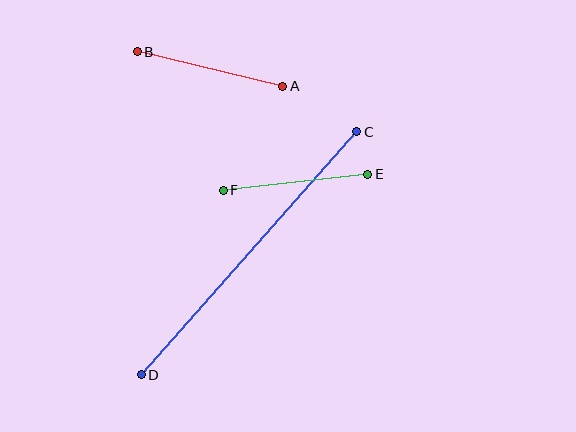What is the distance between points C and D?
The distance is approximately 325 pixels.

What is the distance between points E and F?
The distance is approximately 146 pixels.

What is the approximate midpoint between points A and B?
The midpoint is at approximately (210, 69) pixels.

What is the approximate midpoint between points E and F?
The midpoint is at approximately (295, 182) pixels.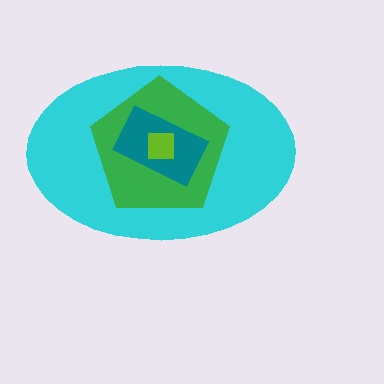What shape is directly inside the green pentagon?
The teal rectangle.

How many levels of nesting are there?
4.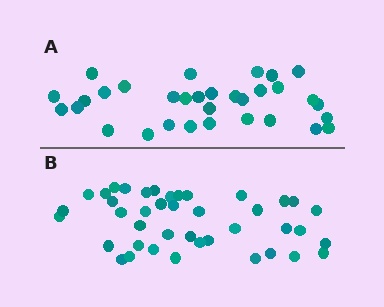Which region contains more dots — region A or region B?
Region B (the bottom region) has more dots.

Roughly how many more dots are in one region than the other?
Region B has roughly 8 or so more dots than region A.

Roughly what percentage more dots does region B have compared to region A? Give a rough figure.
About 30% more.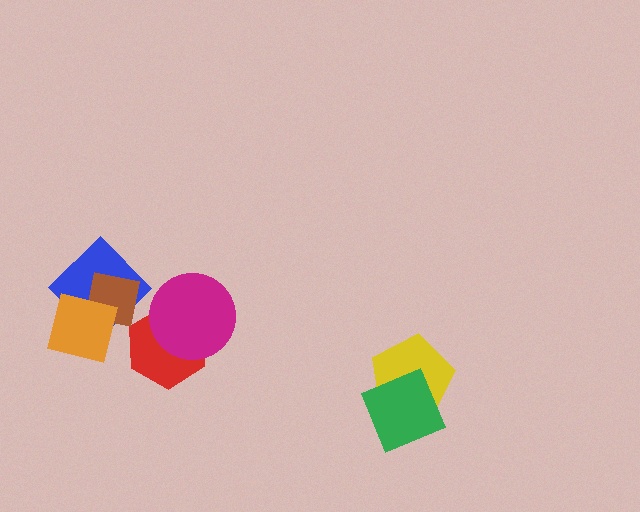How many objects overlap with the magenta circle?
1 object overlaps with the magenta circle.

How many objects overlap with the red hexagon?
1 object overlaps with the red hexagon.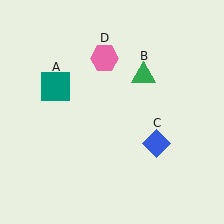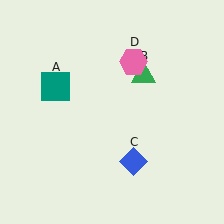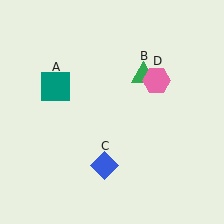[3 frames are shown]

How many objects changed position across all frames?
2 objects changed position: blue diamond (object C), pink hexagon (object D).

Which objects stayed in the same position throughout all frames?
Teal square (object A) and green triangle (object B) remained stationary.